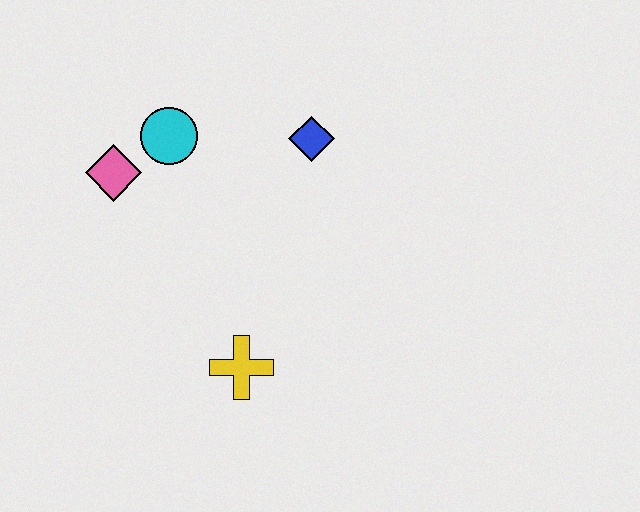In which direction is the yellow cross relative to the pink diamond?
The yellow cross is below the pink diamond.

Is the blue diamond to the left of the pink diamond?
No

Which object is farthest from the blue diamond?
The yellow cross is farthest from the blue diamond.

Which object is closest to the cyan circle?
The pink diamond is closest to the cyan circle.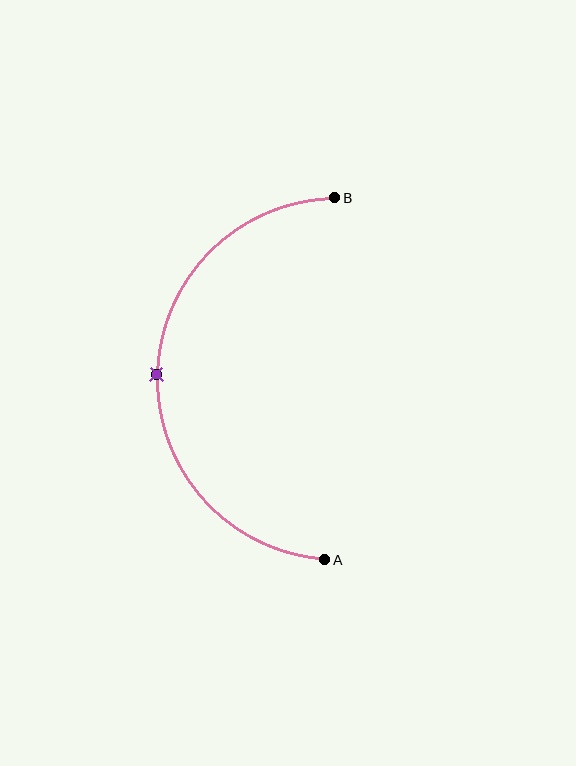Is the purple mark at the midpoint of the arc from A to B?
Yes. The purple mark lies on the arc at equal arc-length from both A and B — it is the arc midpoint.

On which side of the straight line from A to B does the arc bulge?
The arc bulges to the left of the straight line connecting A and B.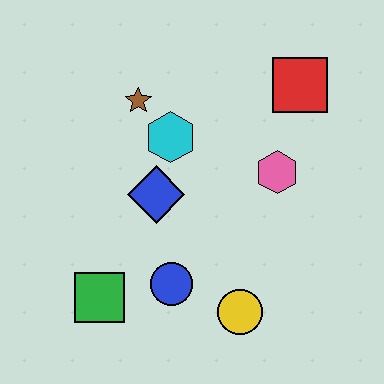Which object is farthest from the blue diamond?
The red square is farthest from the blue diamond.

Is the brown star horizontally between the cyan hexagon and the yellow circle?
No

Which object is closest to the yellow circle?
The blue circle is closest to the yellow circle.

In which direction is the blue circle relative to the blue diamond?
The blue circle is below the blue diamond.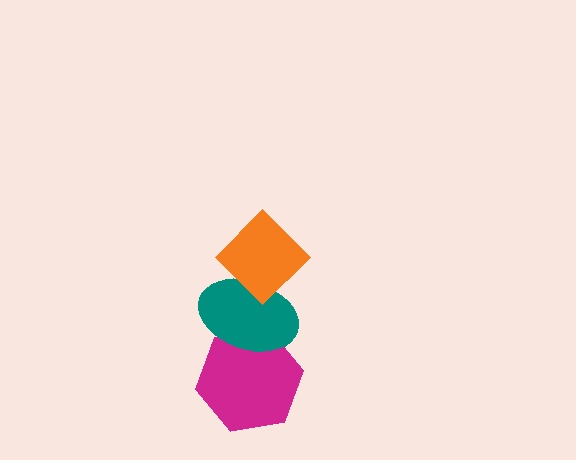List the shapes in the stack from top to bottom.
From top to bottom: the orange diamond, the teal ellipse, the magenta hexagon.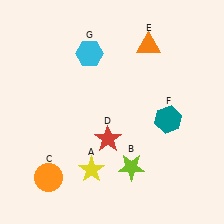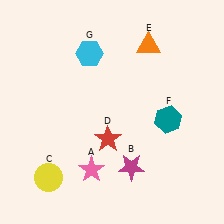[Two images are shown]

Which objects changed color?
A changed from yellow to pink. B changed from lime to magenta. C changed from orange to yellow.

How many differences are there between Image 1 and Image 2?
There are 3 differences between the two images.